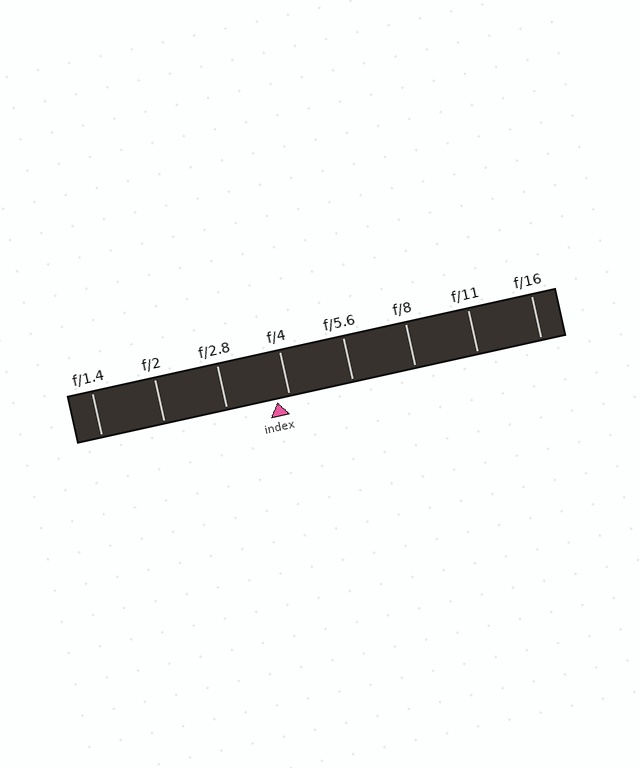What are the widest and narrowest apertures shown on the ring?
The widest aperture shown is f/1.4 and the narrowest is f/16.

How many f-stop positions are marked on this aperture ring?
There are 8 f-stop positions marked.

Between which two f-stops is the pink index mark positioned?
The index mark is between f/2.8 and f/4.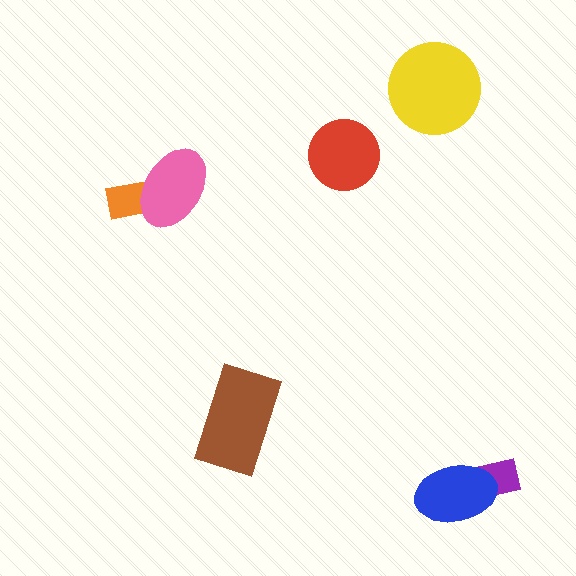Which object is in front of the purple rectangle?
The blue ellipse is in front of the purple rectangle.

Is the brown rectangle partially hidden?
No, no other shape covers it.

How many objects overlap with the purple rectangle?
1 object overlaps with the purple rectangle.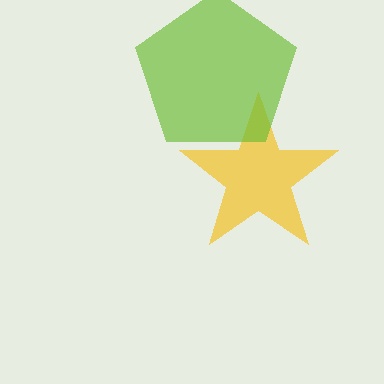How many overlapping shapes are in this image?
There are 2 overlapping shapes in the image.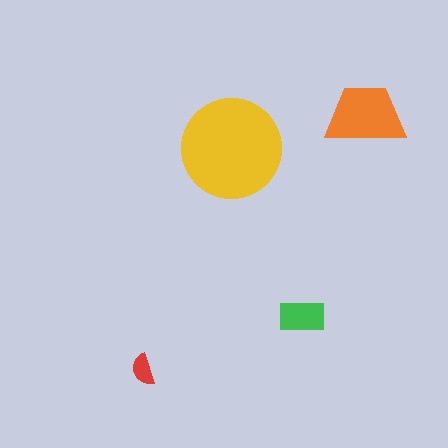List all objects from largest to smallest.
The yellow circle, the orange trapezoid, the green rectangle, the red semicircle.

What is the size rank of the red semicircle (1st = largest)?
4th.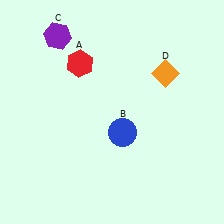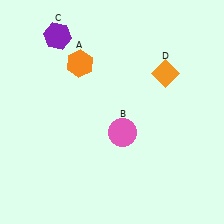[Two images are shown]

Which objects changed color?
A changed from red to orange. B changed from blue to pink.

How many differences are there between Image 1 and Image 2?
There are 2 differences between the two images.